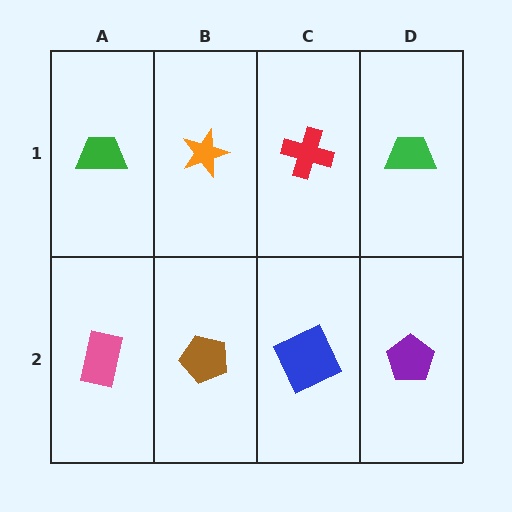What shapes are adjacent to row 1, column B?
A brown pentagon (row 2, column B), a green trapezoid (row 1, column A), a red cross (row 1, column C).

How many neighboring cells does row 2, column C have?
3.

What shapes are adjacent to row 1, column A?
A pink rectangle (row 2, column A), an orange star (row 1, column B).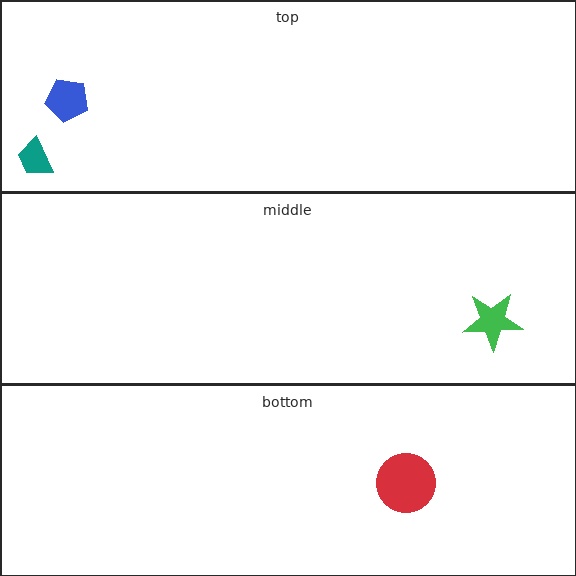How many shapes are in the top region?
2.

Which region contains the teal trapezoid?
The top region.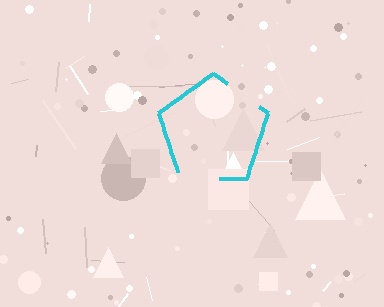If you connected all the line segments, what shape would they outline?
They would outline a pentagon.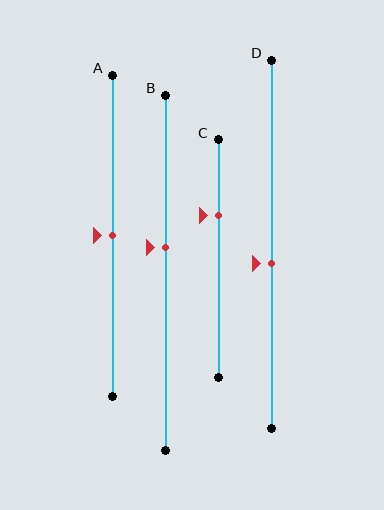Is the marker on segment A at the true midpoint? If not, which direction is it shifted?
Yes, the marker on segment A is at the true midpoint.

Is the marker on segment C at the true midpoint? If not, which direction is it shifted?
No, the marker on segment C is shifted upward by about 18% of the segment length.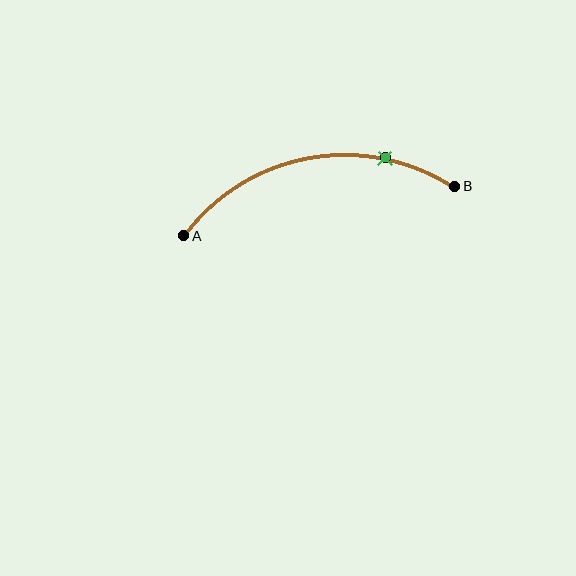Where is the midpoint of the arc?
The arc midpoint is the point on the curve farthest from the straight line joining A and B. It sits above that line.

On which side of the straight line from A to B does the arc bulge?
The arc bulges above the straight line connecting A and B.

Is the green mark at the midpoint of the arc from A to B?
No. The green mark lies on the arc but is closer to endpoint B. The arc midpoint would be at the point on the curve equidistant along the arc from both A and B.